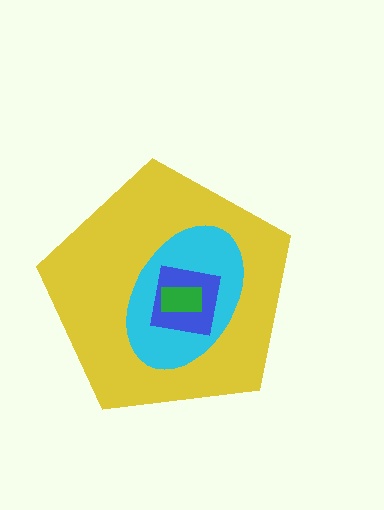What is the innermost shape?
The green rectangle.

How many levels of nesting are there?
4.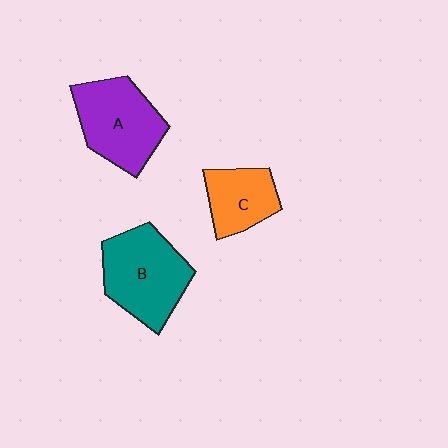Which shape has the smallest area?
Shape C (orange).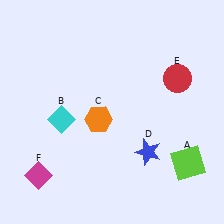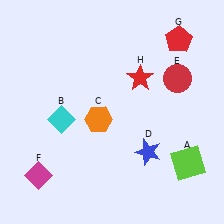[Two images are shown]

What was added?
A red pentagon (G), a red star (H) were added in Image 2.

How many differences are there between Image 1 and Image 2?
There are 2 differences between the two images.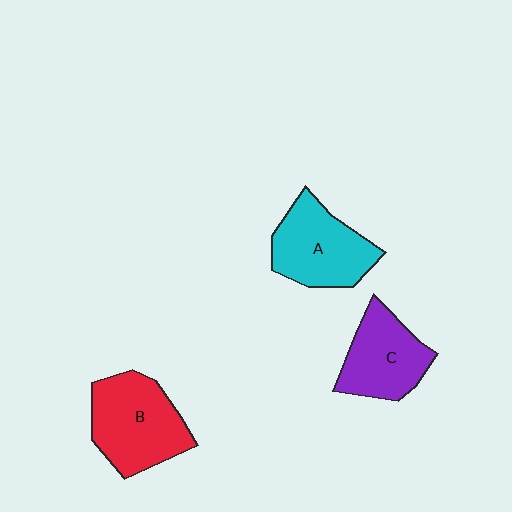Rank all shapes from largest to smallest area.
From largest to smallest: B (red), A (cyan), C (purple).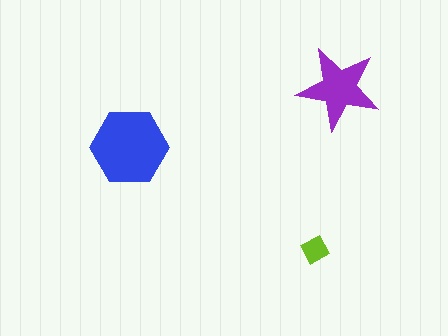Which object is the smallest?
The lime diamond.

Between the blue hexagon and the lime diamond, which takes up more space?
The blue hexagon.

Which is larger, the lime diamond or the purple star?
The purple star.